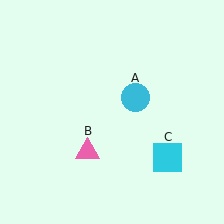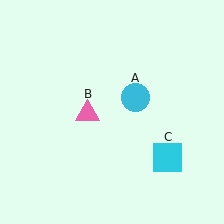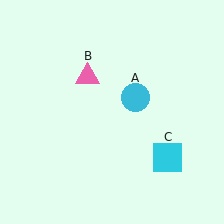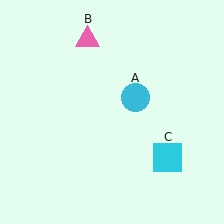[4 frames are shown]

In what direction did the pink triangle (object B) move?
The pink triangle (object B) moved up.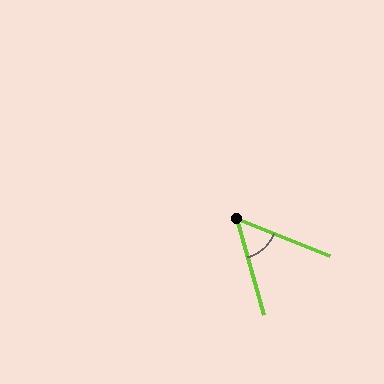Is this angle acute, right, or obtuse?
It is acute.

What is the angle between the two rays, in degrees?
Approximately 53 degrees.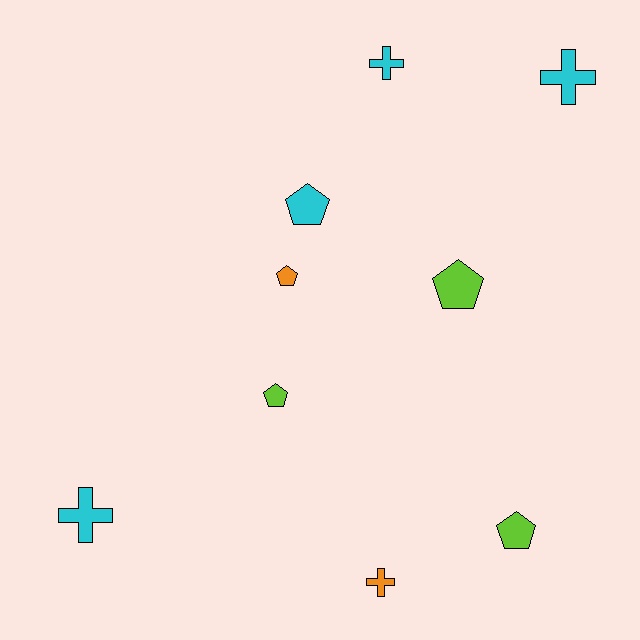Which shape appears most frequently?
Pentagon, with 5 objects.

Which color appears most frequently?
Cyan, with 4 objects.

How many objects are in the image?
There are 9 objects.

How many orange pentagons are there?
There is 1 orange pentagon.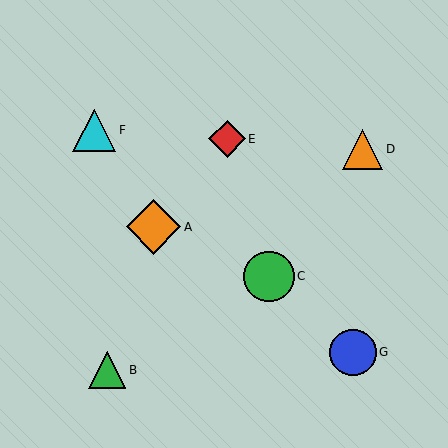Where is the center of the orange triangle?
The center of the orange triangle is at (363, 149).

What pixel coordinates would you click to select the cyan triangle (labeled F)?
Click at (94, 130) to select the cyan triangle F.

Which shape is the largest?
The orange diamond (labeled A) is the largest.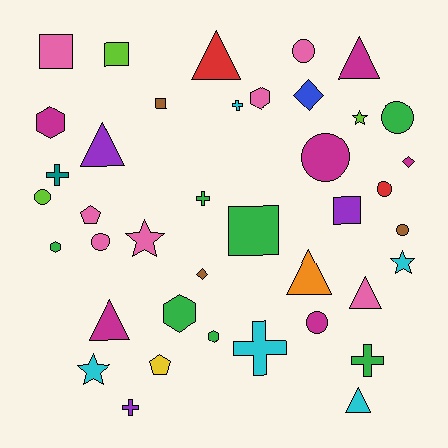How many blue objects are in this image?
There is 1 blue object.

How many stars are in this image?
There are 4 stars.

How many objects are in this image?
There are 40 objects.